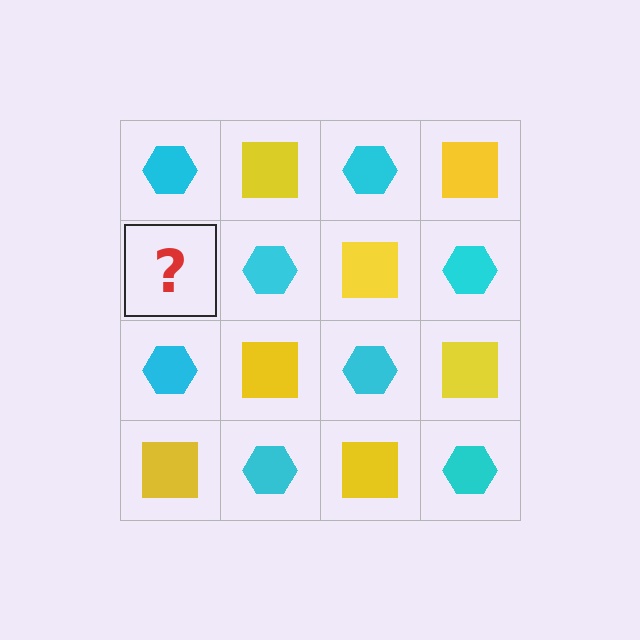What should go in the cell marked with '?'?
The missing cell should contain a yellow square.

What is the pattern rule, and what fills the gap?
The rule is that it alternates cyan hexagon and yellow square in a checkerboard pattern. The gap should be filled with a yellow square.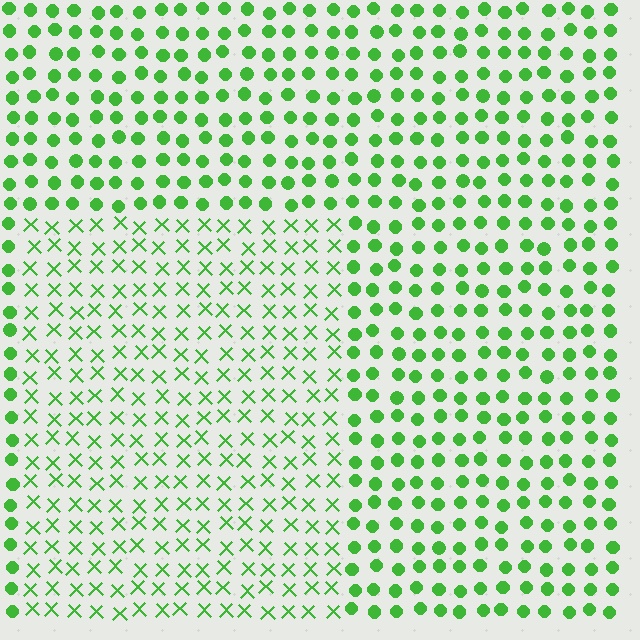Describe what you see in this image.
The image is filled with small green elements arranged in a uniform grid. A rectangle-shaped region contains X marks, while the surrounding area contains circles. The boundary is defined purely by the change in element shape.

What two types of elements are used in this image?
The image uses X marks inside the rectangle region and circles outside it.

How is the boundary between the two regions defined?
The boundary is defined by a change in element shape: X marks inside vs. circles outside. All elements share the same color and spacing.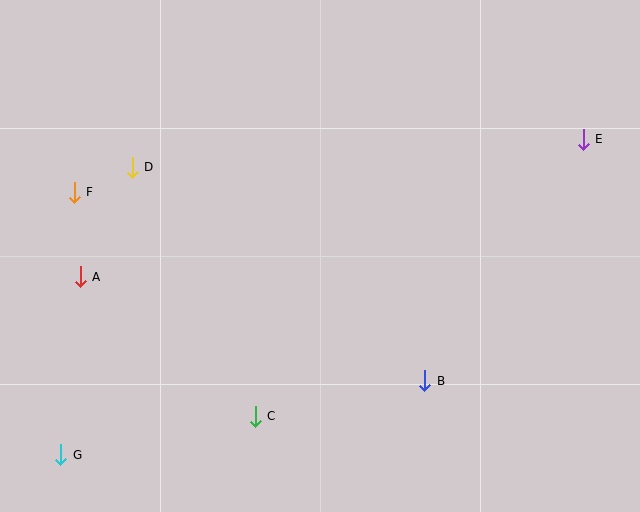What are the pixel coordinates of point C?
Point C is at (255, 416).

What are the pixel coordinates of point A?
Point A is at (80, 277).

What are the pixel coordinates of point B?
Point B is at (425, 381).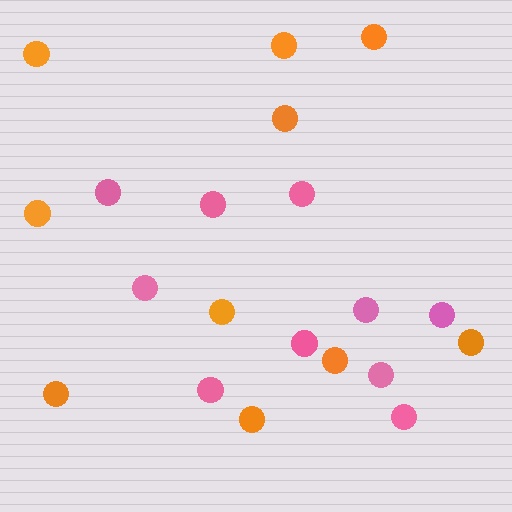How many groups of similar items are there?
There are 2 groups: one group of orange circles (10) and one group of pink circles (10).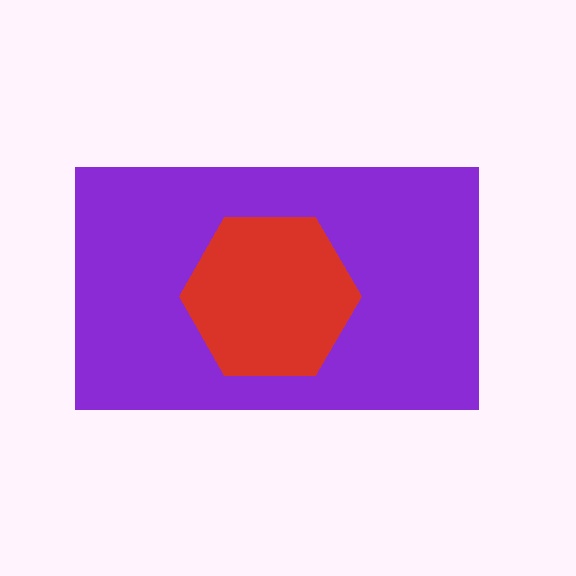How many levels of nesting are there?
2.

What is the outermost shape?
The purple rectangle.